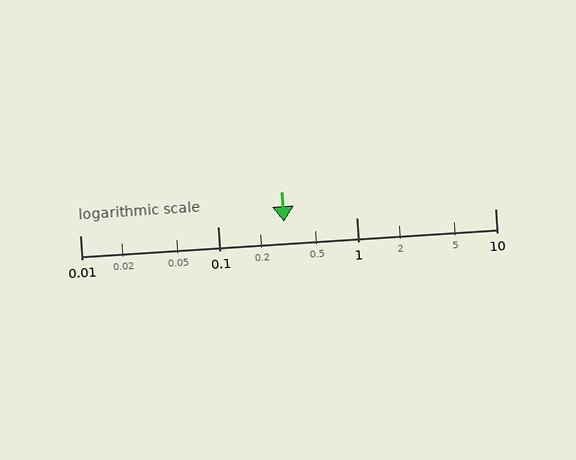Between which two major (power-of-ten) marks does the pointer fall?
The pointer is between 0.1 and 1.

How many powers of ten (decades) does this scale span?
The scale spans 3 decades, from 0.01 to 10.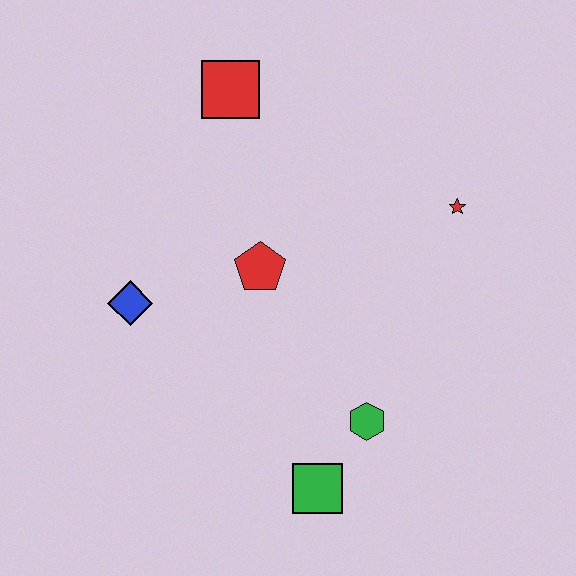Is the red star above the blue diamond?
Yes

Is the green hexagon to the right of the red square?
Yes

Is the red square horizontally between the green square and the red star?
No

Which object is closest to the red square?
The red pentagon is closest to the red square.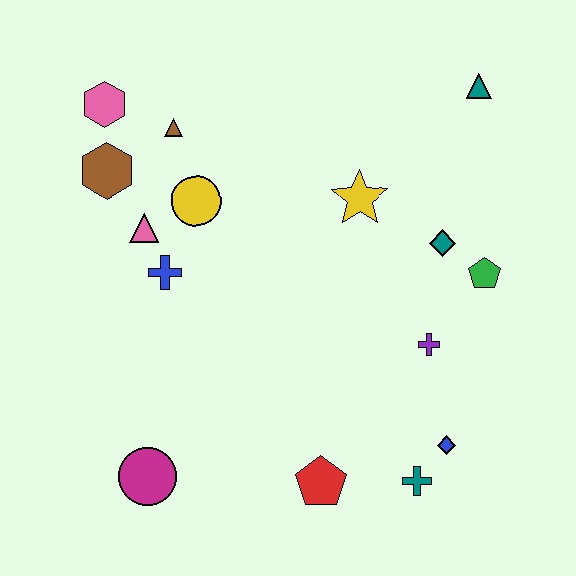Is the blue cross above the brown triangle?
No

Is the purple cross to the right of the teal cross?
Yes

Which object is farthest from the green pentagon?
The pink hexagon is farthest from the green pentagon.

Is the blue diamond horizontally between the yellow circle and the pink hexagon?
No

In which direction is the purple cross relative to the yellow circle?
The purple cross is to the right of the yellow circle.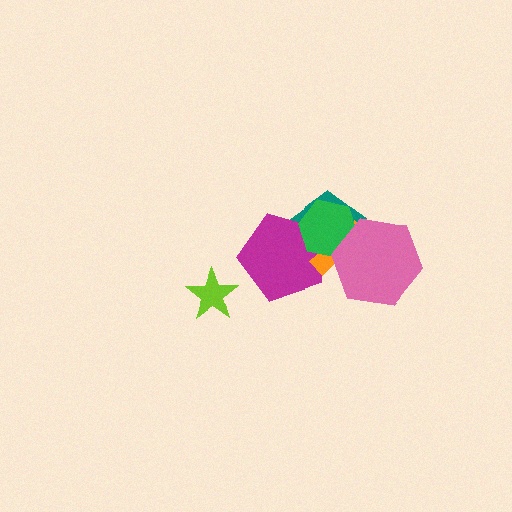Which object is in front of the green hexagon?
The pink hexagon is in front of the green hexagon.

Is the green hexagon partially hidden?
Yes, it is partially covered by another shape.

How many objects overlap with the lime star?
0 objects overlap with the lime star.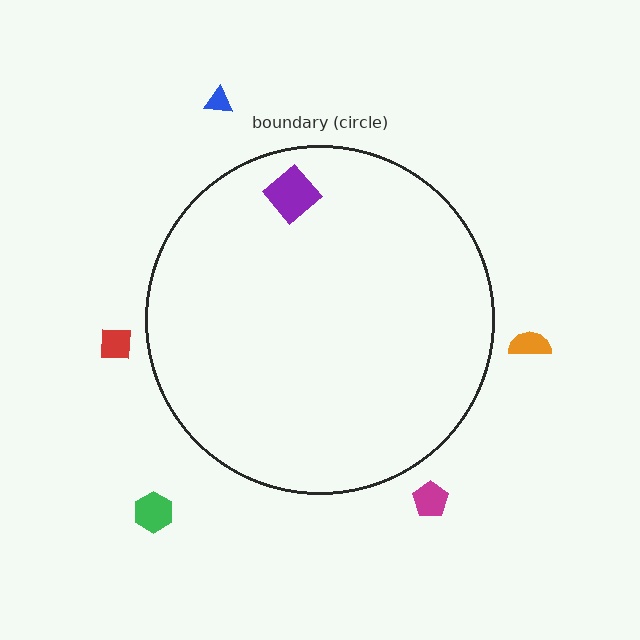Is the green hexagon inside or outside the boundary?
Outside.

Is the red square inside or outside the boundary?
Outside.